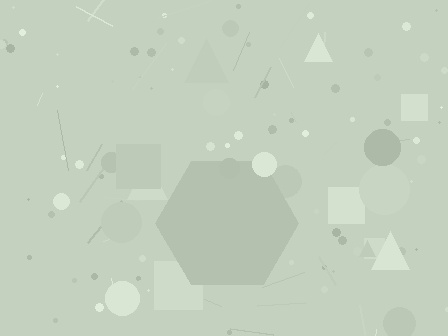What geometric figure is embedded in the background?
A hexagon is embedded in the background.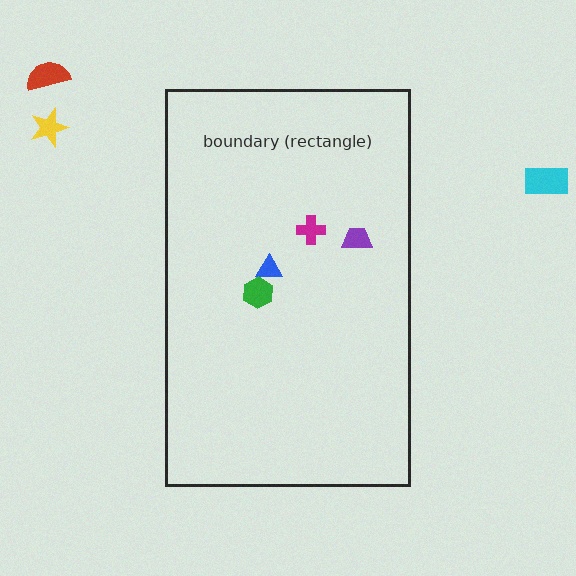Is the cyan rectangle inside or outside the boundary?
Outside.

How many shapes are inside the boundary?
4 inside, 3 outside.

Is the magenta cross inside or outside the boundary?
Inside.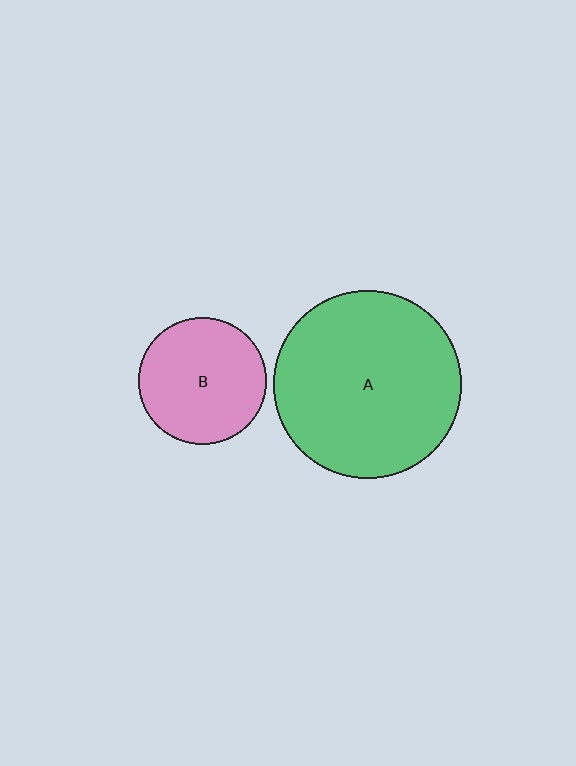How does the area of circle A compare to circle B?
Approximately 2.2 times.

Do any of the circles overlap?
No, none of the circles overlap.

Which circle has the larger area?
Circle A (green).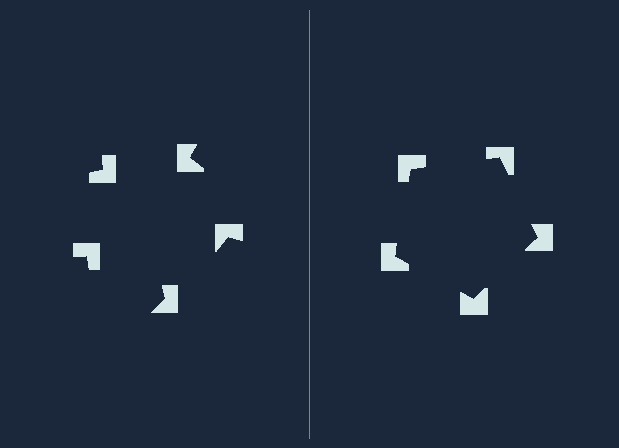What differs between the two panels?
The notched squares are positioned identically on both sides; only the wedge orientations differ. On the right they align to a pentagon; on the left they are misaligned.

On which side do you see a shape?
An illusory pentagon appears on the right side. On the left side the wedge cuts are rotated, so no coherent shape forms.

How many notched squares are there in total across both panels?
10 — 5 on each side.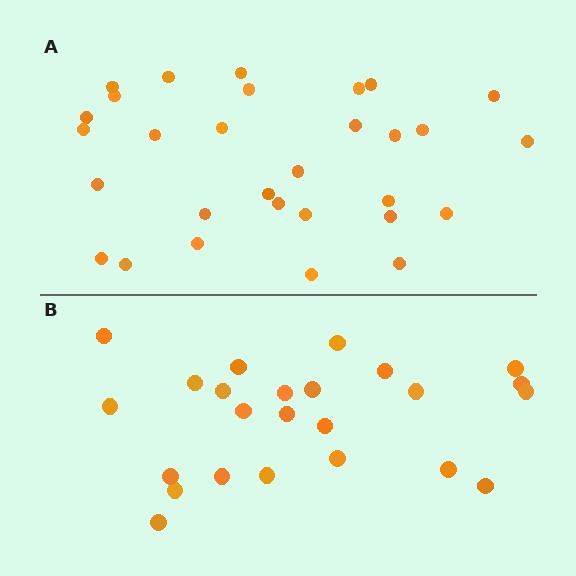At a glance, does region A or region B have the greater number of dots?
Region A (the top region) has more dots.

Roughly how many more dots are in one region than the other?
Region A has about 6 more dots than region B.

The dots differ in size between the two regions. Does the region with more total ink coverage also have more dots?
No. Region B has more total ink coverage because its dots are larger, but region A actually contains more individual dots. Total area can be misleading — the number of items is what matters here.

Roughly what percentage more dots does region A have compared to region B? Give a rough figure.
About 25% more.